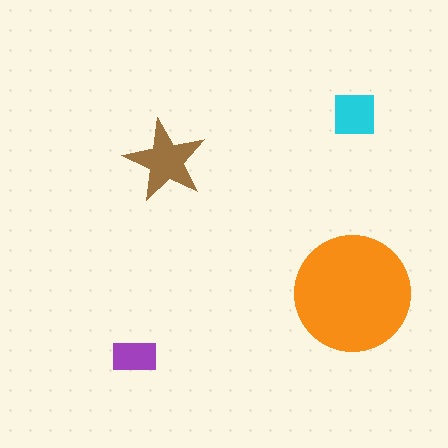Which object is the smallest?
The purple rectangle.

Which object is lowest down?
The purple rectangle is bottommost.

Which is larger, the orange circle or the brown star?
The orange circle.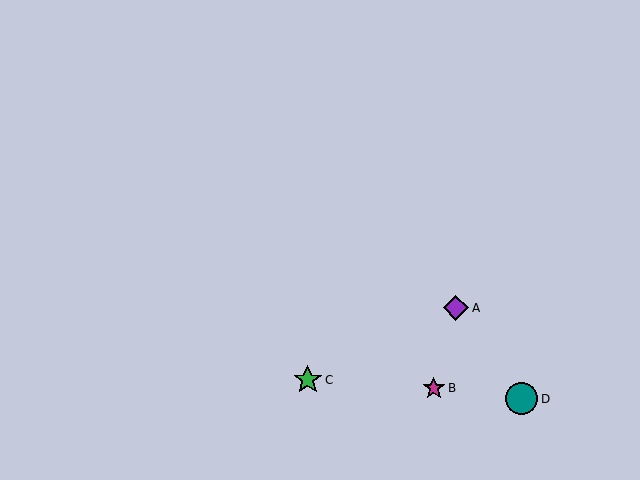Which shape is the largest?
The teal circle (labeled D) is the largest.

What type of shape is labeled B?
Shape B is a magenta star.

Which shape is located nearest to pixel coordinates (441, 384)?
The magenta star (labeled B) at (434, 388) is nearest to that location.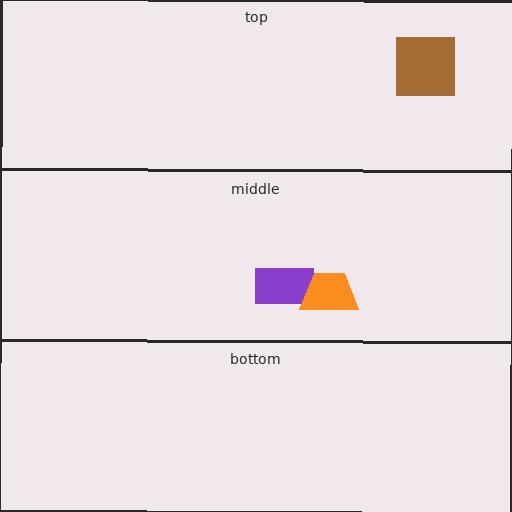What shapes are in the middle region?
The purple rectangle, the orange trapezoid.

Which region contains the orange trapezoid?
The middle region.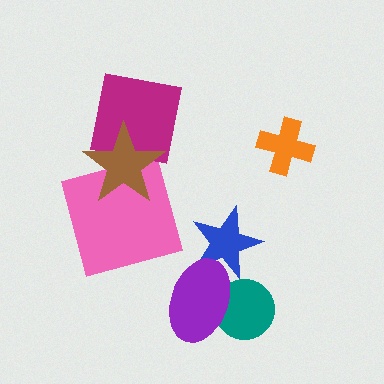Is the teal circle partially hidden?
Yes, it is partially covered by another shape.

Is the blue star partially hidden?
Yes, it is partially covered by another shape.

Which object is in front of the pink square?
The brown star is in front of the pink square.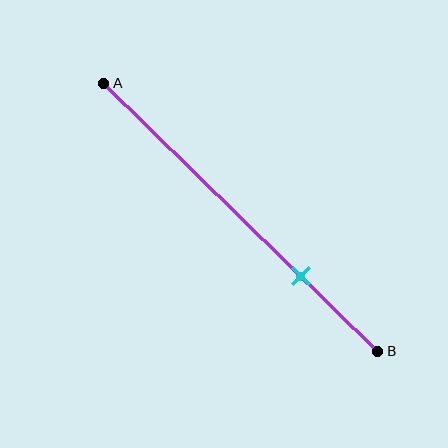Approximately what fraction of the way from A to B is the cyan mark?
The cyan mark is approximately 70% of the way from A to B.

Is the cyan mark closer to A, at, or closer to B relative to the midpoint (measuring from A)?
The cyan mark is closer to point B than the midpoint of segment AB.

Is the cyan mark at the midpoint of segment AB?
No, the mark is at about 70% from A, not at the 50% midpoint.